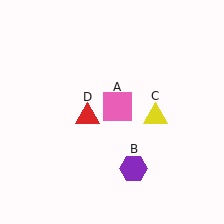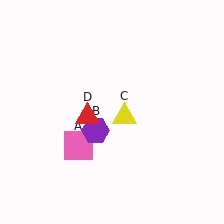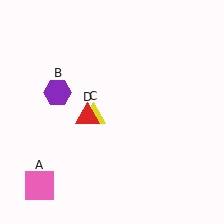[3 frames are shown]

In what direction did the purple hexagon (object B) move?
The purple hexagon (object B) moved up and to the left.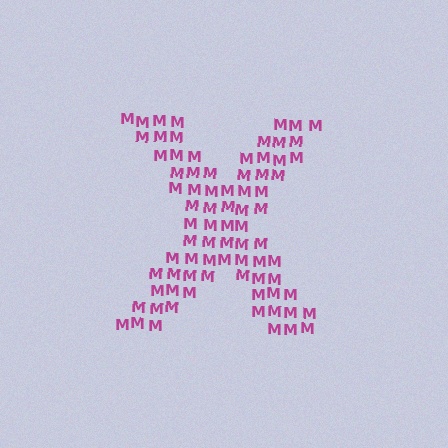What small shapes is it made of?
It is made of small letter M's.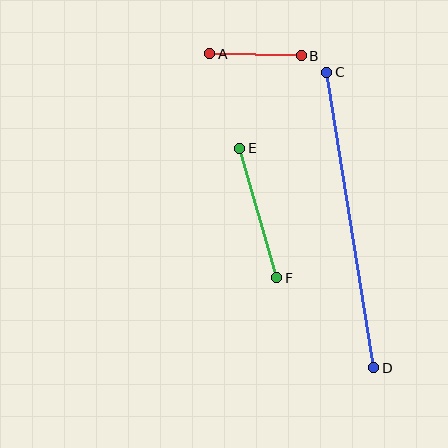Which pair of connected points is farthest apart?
Points C and D are farthest apart.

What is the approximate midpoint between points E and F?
The midpoint is at approximately (258, 213) pixels.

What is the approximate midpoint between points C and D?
The midpoint is at approximately (350, 220) pixels.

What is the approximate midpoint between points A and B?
The midpoint is at approximately (256, 55) pixels.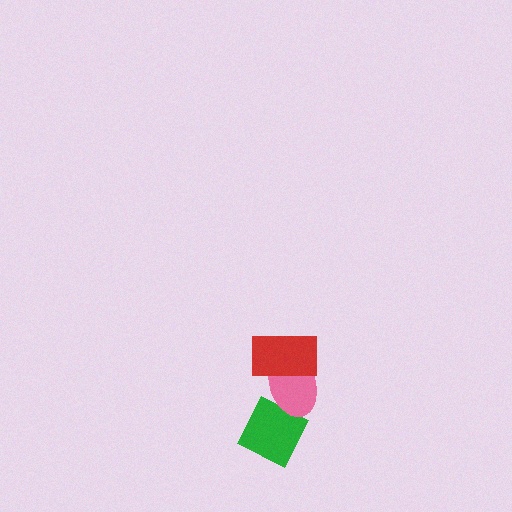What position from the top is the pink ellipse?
The pink ellipse is 2nd from the top.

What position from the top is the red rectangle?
The red rectangle is 1st from the top.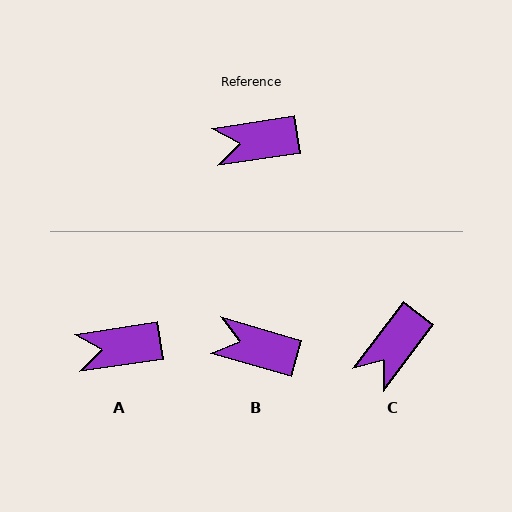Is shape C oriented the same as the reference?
No, it is off by about 44 degrees.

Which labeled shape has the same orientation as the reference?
A.